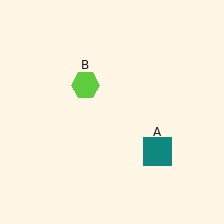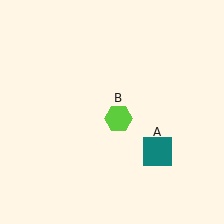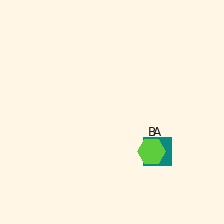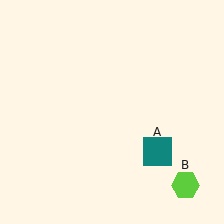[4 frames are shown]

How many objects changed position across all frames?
1 object changed position: lime hexagon (object B).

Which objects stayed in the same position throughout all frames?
Teal square (object A) remained stationary.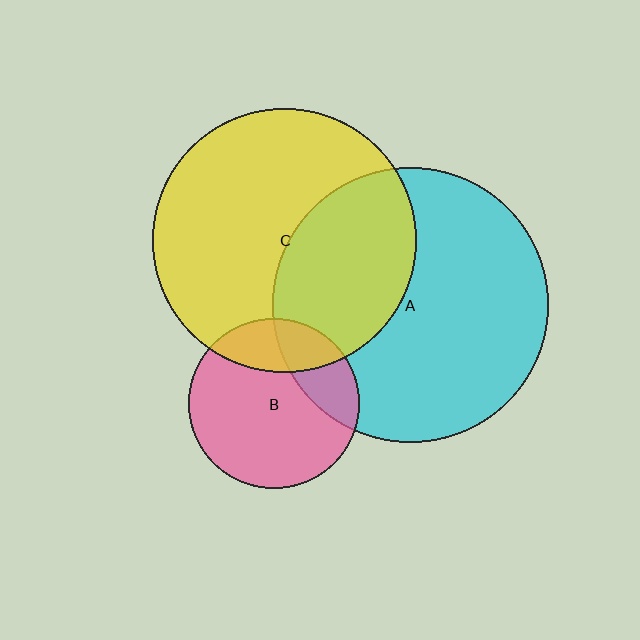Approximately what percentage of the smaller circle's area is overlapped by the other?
Approximately 40%.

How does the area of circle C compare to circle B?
Approximately 2.4 times.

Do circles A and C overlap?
Yes.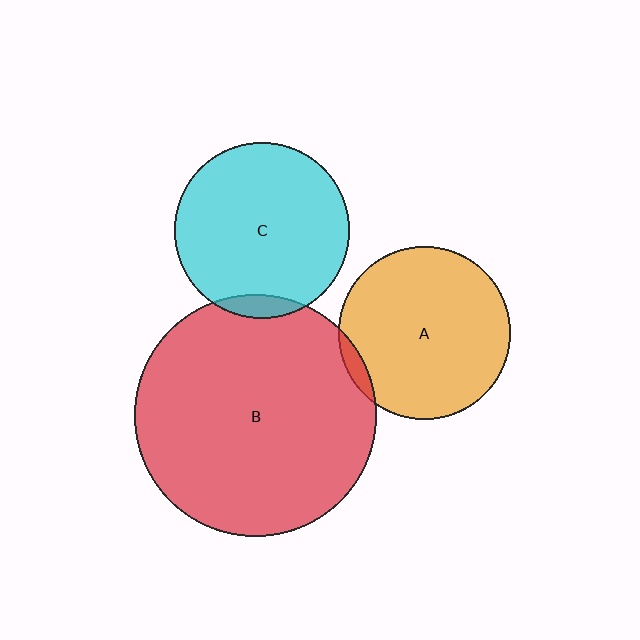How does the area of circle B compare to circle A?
Approximately 2.0 times.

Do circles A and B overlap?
Yes.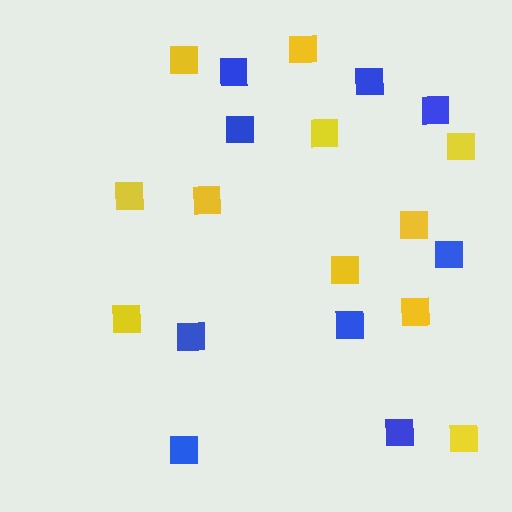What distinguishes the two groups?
There are 2 groups: one group of yellow squares (11) and one group of blue squares (9).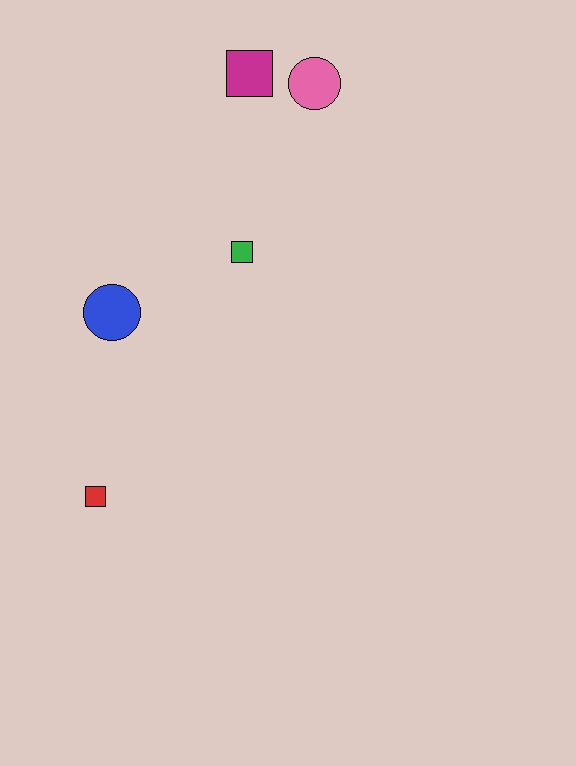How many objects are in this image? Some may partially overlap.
There are 5 objects.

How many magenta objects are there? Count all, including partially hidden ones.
There is 1 magenta object.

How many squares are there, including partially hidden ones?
There are 3 squares.